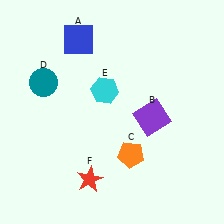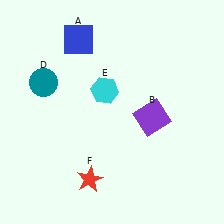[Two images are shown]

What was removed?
The orange pentagon (C) was removed in Image 2.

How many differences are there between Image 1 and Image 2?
There is 1 difference between the two images.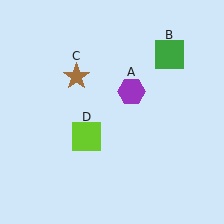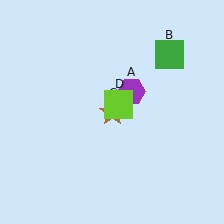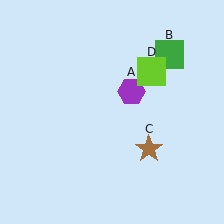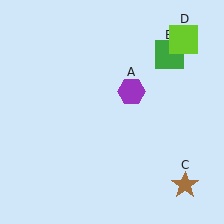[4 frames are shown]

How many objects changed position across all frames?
2 objects changed position: brown star (object C), lime square (object D).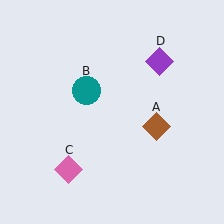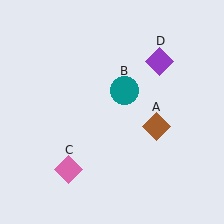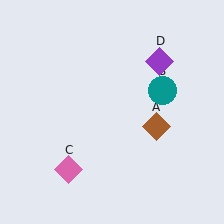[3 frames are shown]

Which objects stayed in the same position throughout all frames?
Brown diamond (object A) and pink diamond (object C) and purple diamond (object D) remained stationary.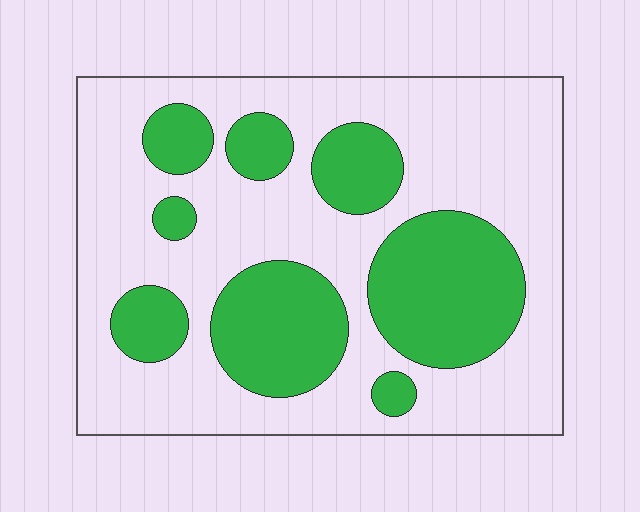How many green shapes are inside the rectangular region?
8.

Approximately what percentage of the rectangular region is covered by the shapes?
Approximately 35%.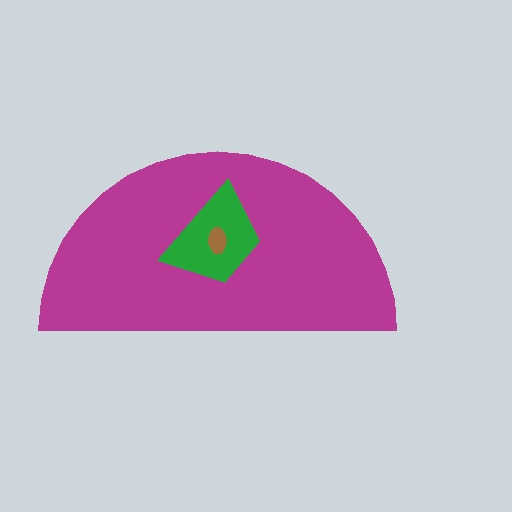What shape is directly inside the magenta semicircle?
The green trapezoid.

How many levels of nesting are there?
3.